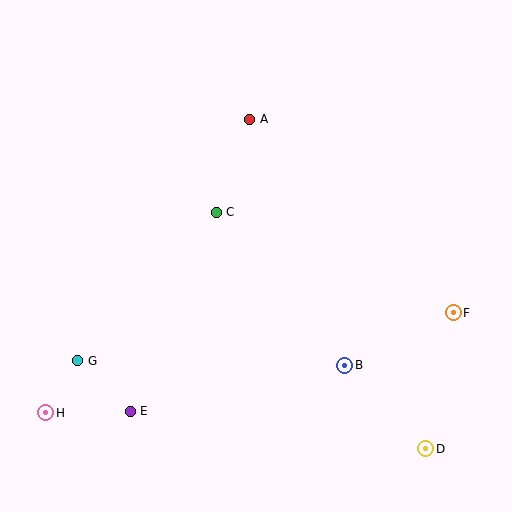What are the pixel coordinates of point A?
Point A is at (250, 119).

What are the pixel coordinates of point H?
Point H is at (46, 413).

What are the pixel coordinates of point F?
Point F is at (453, 313).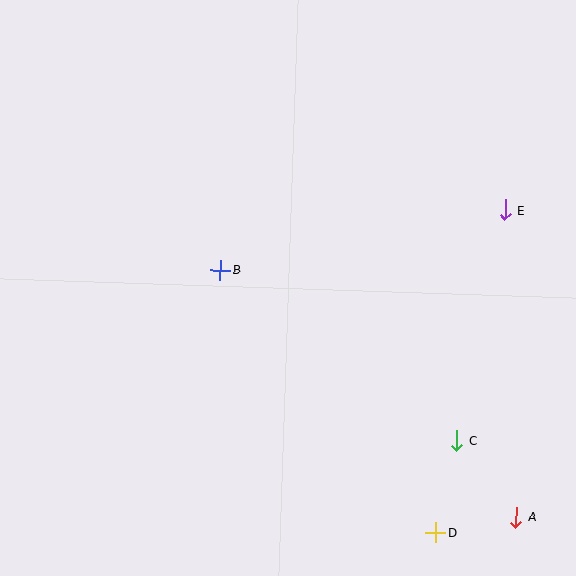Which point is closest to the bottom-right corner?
Point A is closest to the bottom-right corner.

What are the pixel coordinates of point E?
Point E is at (505, 210).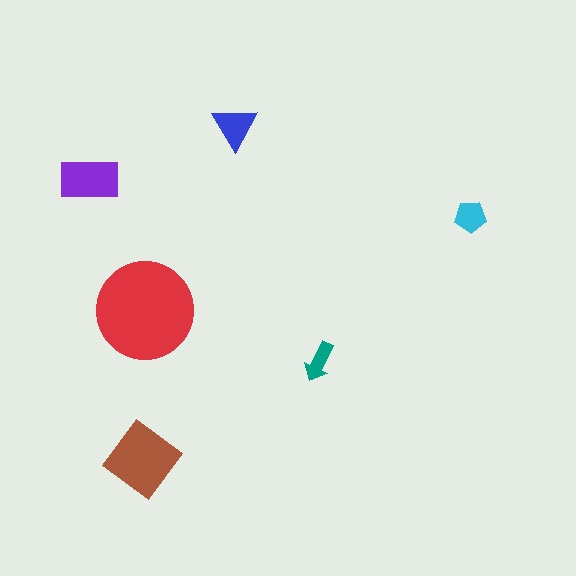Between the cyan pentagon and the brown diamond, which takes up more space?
The brown diamond.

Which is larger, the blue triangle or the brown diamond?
The brown diamond.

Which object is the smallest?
The teal arrow.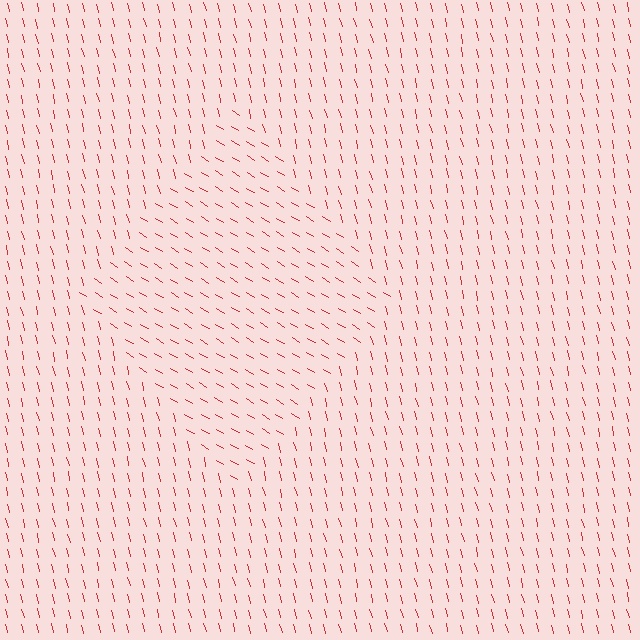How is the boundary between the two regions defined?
The boundary is defined purely by a change in line orientation (approximately 45 degrees difference). All lines are the same color and thickness.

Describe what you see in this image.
The image is filled with small red line segments. A diamond region in the image has lines oriented differently from the surrounding lines, creating a visible texture boundary.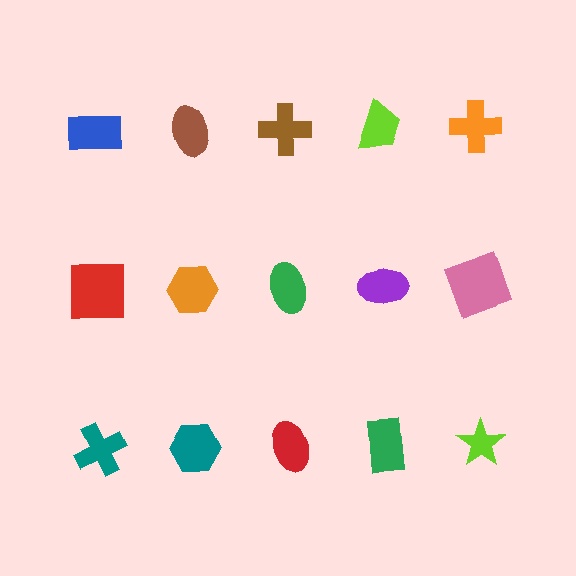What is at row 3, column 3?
A red ellipse.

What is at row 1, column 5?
An orange cross.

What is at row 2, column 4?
A purple ellipse.